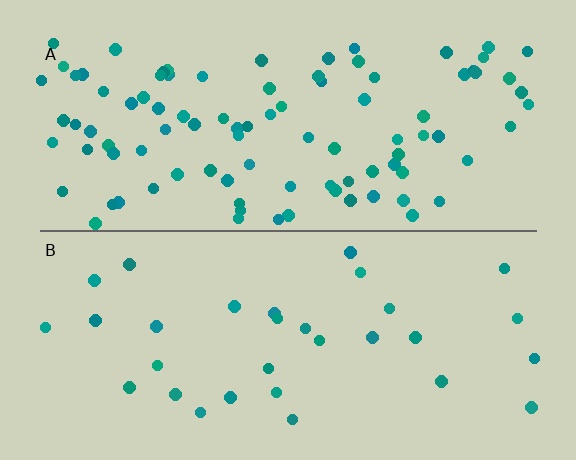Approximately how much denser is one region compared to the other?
Approximately 3.1× — region A over region B.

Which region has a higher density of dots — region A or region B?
A (the top).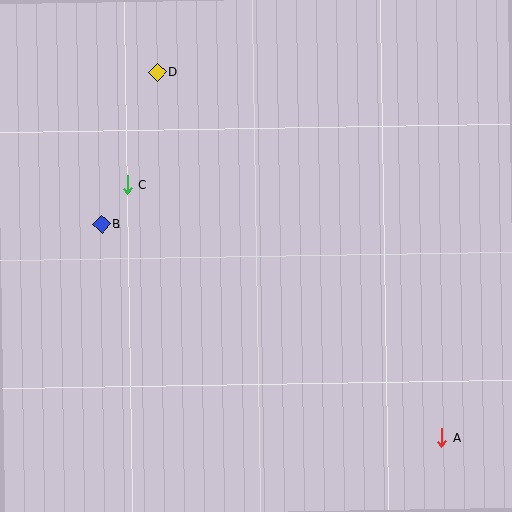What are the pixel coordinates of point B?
Point B is at (102, 224).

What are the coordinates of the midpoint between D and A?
The midpoint between D and A is at (299, 255).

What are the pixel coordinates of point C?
Point C is at (127, 185).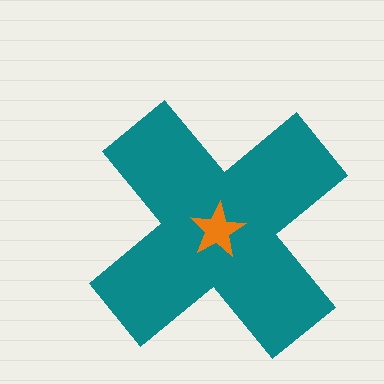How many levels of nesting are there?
2.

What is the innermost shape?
The orange star.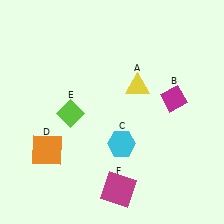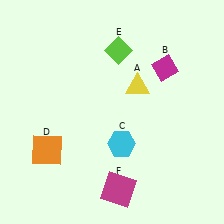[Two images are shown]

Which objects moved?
The objects that moved are: the magenta diamond (B), the lime diamond (E).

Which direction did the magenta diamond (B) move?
The magenta diamond (B) moved up.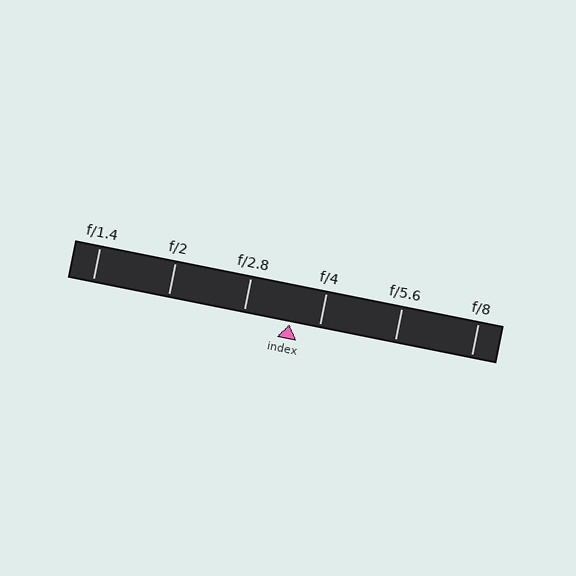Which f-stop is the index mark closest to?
The index mark is closest to f/4.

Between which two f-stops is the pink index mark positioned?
The index mark is between f/2.8 and f/4.